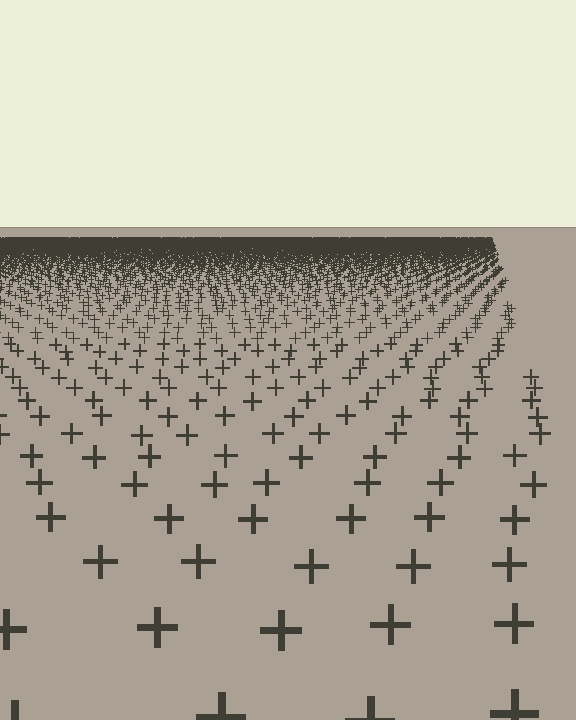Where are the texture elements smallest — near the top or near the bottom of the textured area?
Near the top.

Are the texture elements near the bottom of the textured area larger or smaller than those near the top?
Larger. Near the bottom, elements are closer to the viewer and appear at a bigger on-screen size.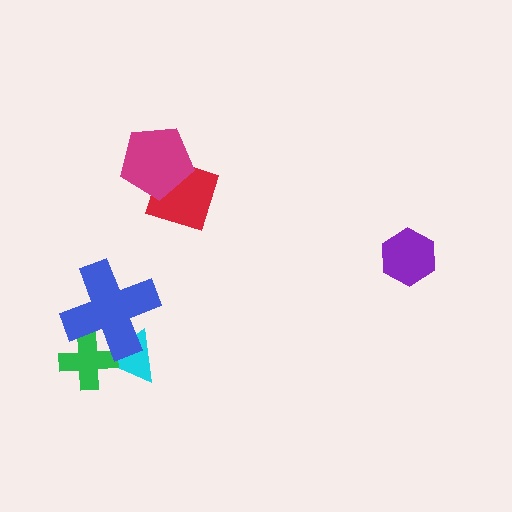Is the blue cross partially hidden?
No, no other shape covers it.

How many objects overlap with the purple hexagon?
0 objects overlap with the purple hexagon.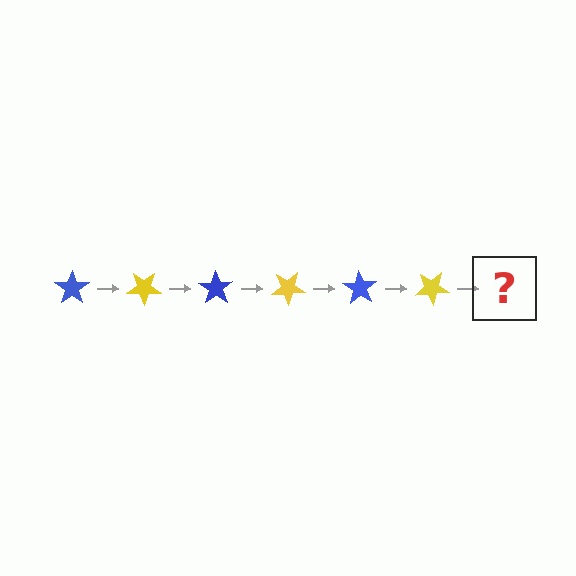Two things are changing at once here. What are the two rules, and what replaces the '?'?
The two rules are that it rotates 35 degrees each step and the color cycles through blue and yellow. The '?' should be a blue star, rotated 210 degrees from the start.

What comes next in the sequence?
The next element should be a blue star, rotated 210 degrees from the start.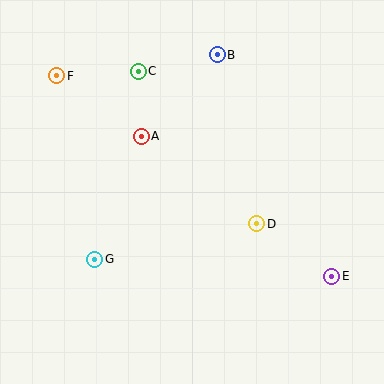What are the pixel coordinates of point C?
Point C is at (138, 71).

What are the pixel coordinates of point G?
Point G is at (95, 259).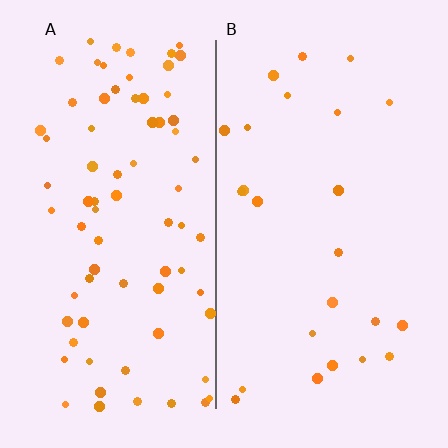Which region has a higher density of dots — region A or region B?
A (the left).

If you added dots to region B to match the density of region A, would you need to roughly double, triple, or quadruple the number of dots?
Approximately triple.